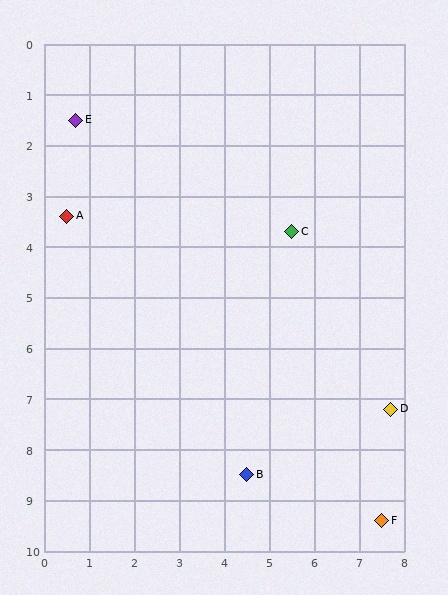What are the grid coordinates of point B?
Point B is at approximately (4.5, 8.5).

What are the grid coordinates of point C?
Point C is at approximately (5.5, 3.7).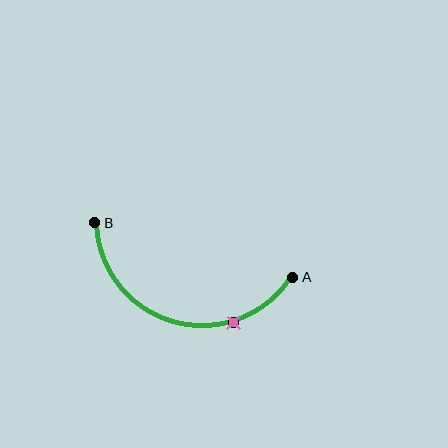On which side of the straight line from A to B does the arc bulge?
The arc bulges below the straight line connecting A and B.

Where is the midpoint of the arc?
The arc midpoint is the point on the curve farthest from the straight line joining A and B. It sits below that line.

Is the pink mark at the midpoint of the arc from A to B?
No. The pink mark lies on the arc but is closer to endpoint A. The arc midpoint would be at the point on the curve equidistant along the arc from both A and B.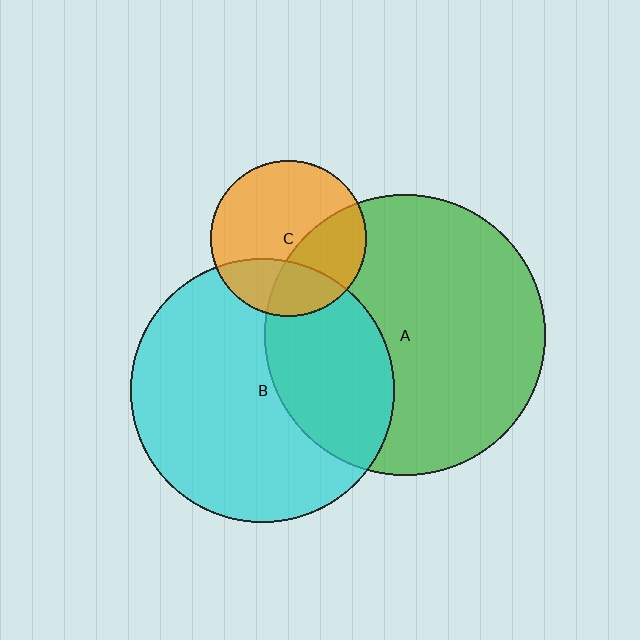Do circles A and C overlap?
Yes.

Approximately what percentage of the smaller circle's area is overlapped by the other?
Approximately 35%.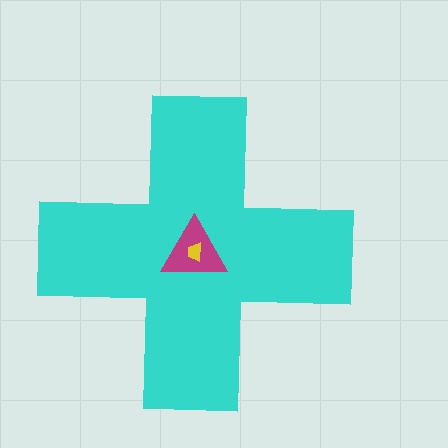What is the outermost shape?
The cyan cross.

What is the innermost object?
The yellow trapezoid.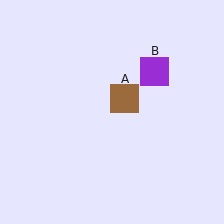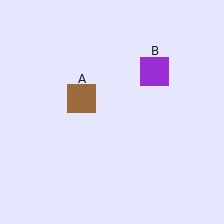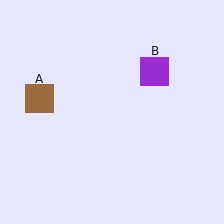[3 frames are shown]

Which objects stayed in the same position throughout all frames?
Purple square (object B) remained stationary.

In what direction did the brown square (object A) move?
The brown square (object A) moved left.